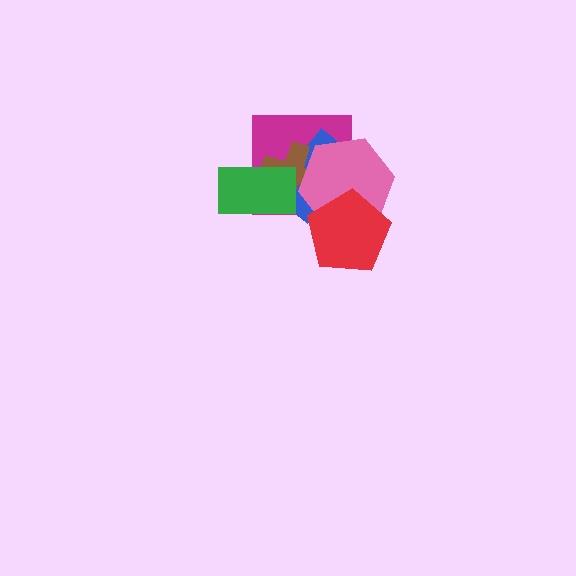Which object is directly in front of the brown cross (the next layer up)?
The pink hexagon is directly in front of the brown cross.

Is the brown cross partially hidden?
Yes, it is partially covered by another shape.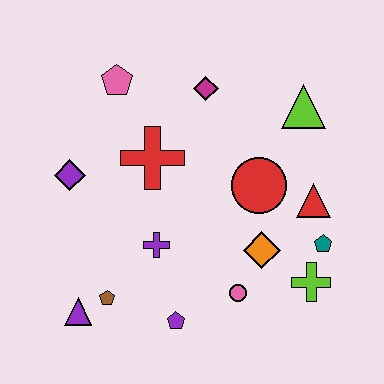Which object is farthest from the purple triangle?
The lime triangle is farthest from the purple triangle.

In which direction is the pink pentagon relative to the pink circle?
The pink pentagon is above the pink circle.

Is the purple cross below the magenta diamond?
Yes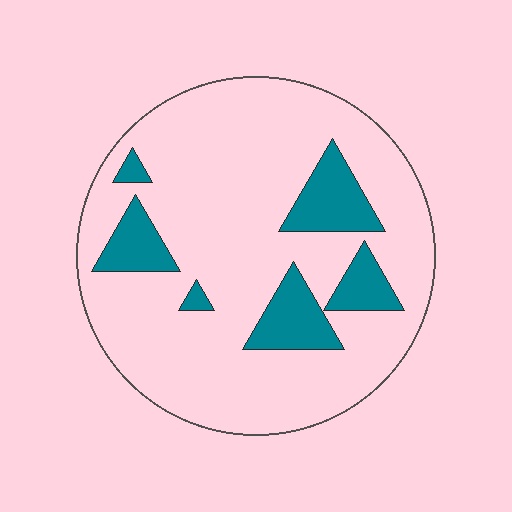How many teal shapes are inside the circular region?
6.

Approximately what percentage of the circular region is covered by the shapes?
Approximately 15%.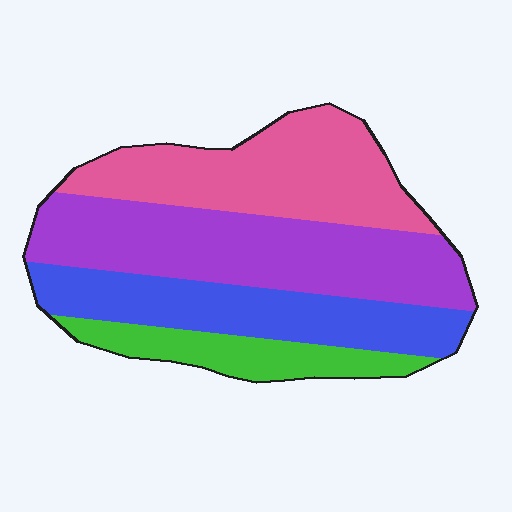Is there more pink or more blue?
Pink.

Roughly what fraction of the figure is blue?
Blue covers 24% of the figure.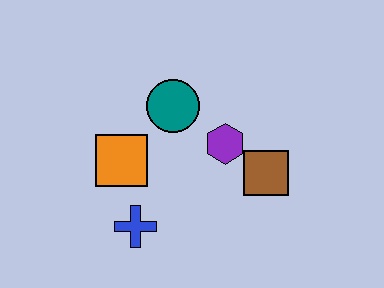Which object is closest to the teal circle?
The purple hexagon is closest to the teal circle.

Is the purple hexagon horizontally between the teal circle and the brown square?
Yes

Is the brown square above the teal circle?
No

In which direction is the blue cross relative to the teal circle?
The blue cross is below the teal circle.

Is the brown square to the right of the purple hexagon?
Yes